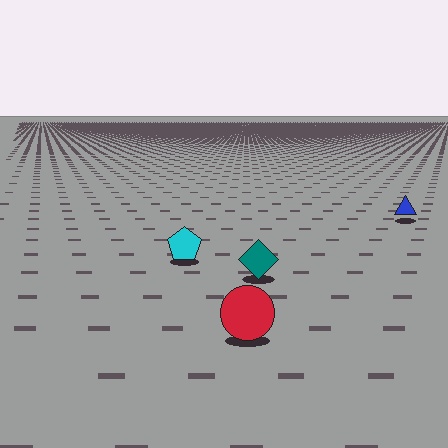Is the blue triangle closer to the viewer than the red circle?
No. The red circle is closer — you can tell from the texture gradient: the ground texture is coarser near it.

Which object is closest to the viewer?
The red circle is closest. The texture marks near it are larger and more spread out.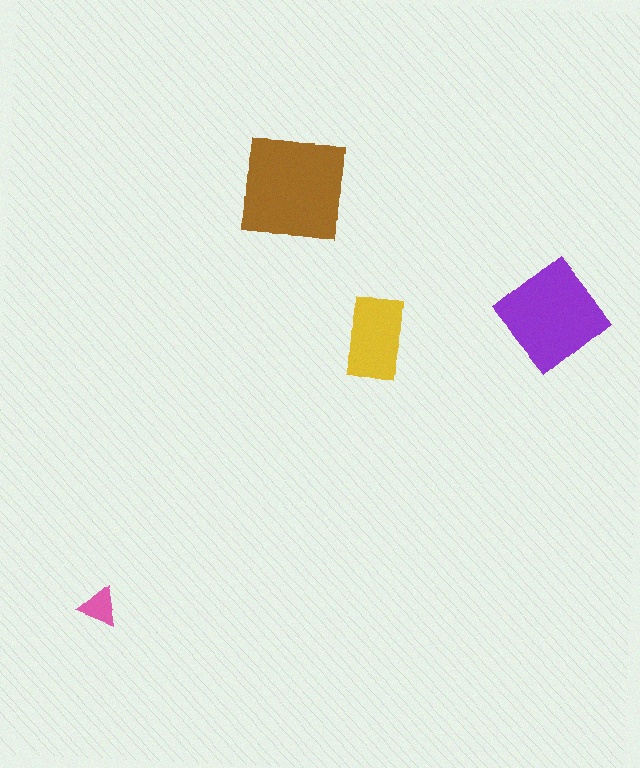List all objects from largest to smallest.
The brown square, the purple diamond, the yellow rectangle, the pink triangle.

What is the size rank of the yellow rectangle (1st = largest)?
3rd.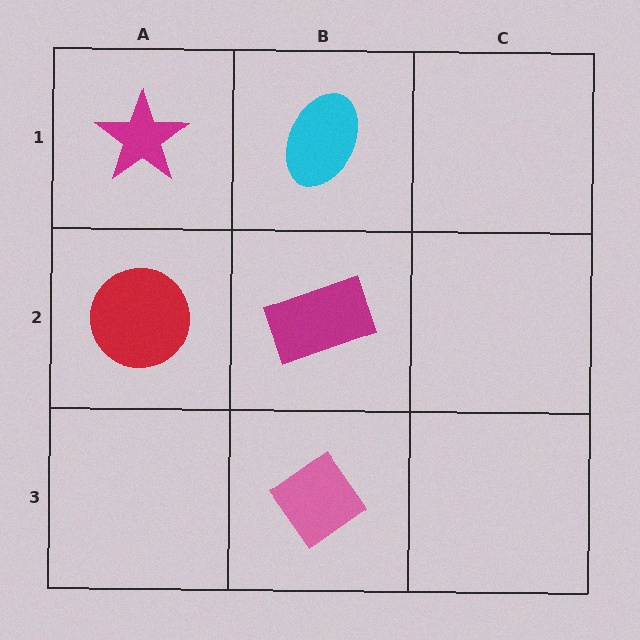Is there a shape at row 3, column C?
No, that cell is empty.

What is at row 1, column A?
A magenta star.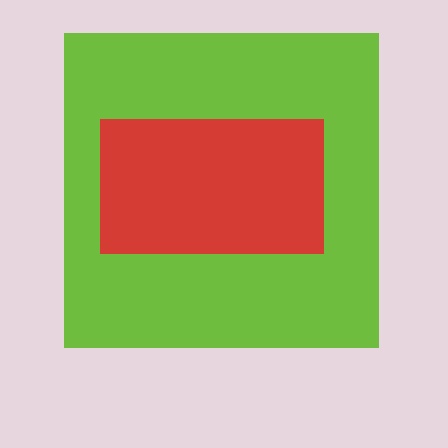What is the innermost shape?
The red rectangle.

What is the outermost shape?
The lime square.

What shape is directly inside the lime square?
The red rectangle.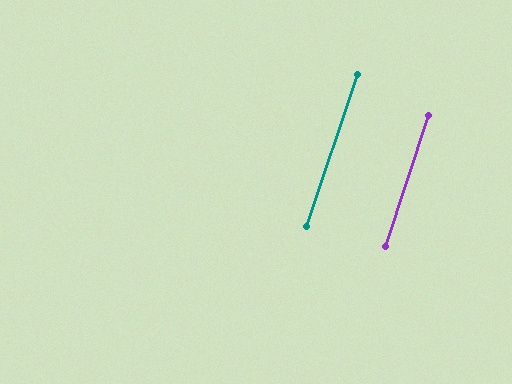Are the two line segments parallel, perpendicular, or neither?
Parallel — their directions differ by only 0.7°.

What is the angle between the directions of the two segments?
Approximately 1 degree.